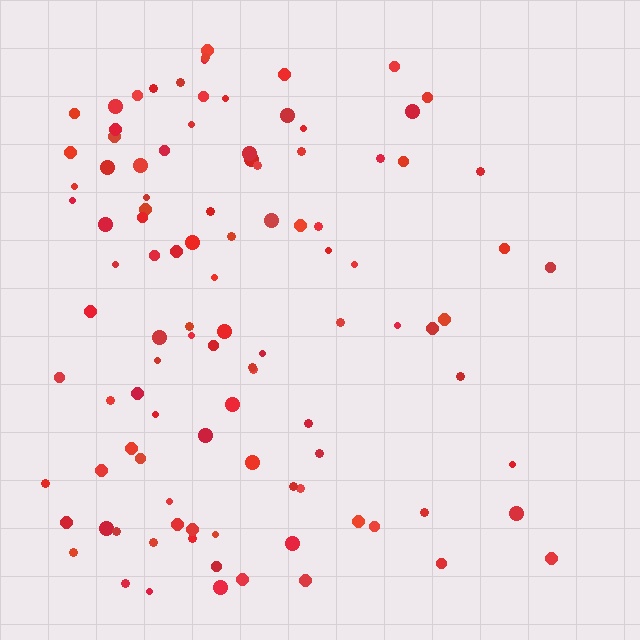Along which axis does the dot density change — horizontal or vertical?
Horizontal.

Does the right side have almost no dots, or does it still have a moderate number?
Still a moderate number, just noticeably fewer than the left.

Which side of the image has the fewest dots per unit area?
The right.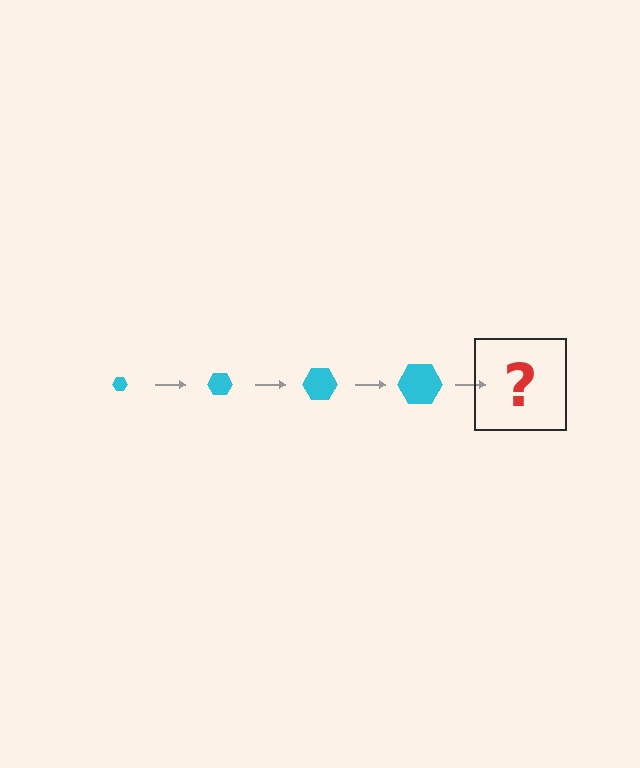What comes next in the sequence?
The next element should be a cyan hexagon, larger than the previous one.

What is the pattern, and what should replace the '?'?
The pattern is that the hexagon gets progressively larger each step. The '?' should be a cyan hexagon, larger than the previous one.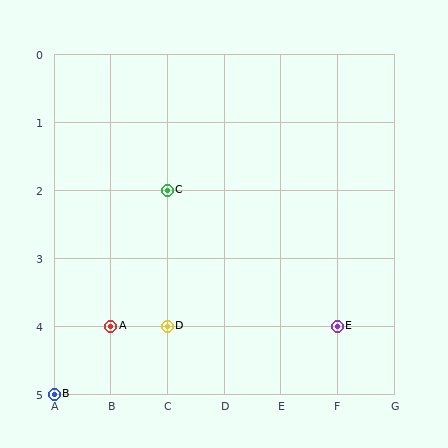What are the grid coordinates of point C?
Point C is at grid coordinates (C, 2).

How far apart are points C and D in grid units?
Points C and D are 2 rows apart.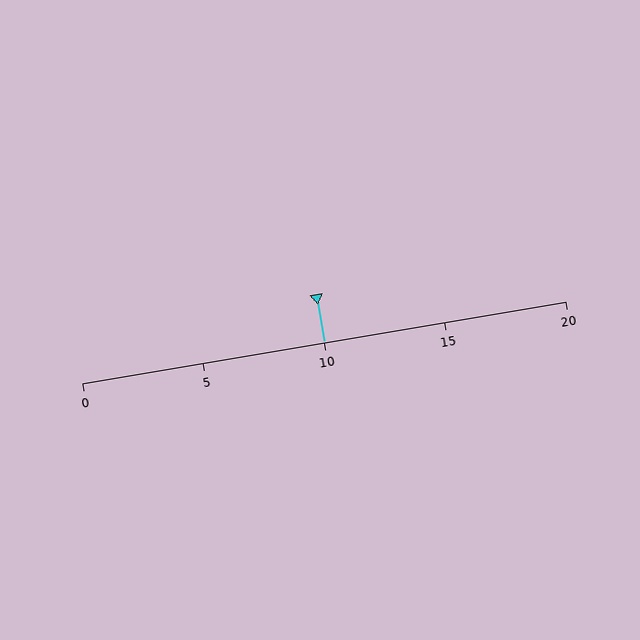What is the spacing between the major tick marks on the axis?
The major ticks are spaced 5 apart.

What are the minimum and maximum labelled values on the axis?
The axis runs from 0 to 20.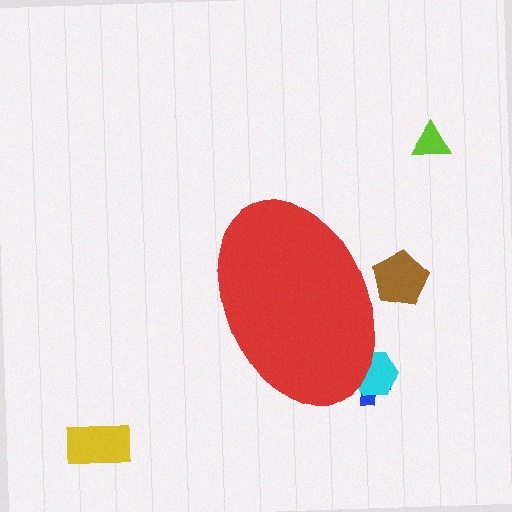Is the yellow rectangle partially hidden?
No, the yellow rectangle is fully visible.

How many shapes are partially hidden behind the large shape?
3 shapes are partially hidden.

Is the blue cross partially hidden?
Yes, the blue cross is partially hidden behind the red ellipse.